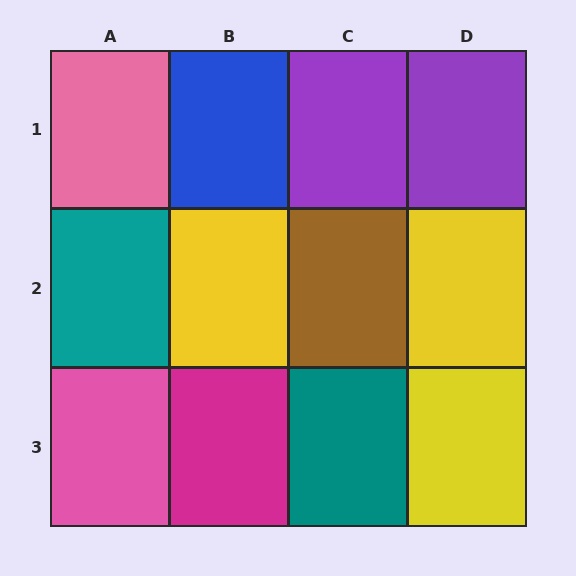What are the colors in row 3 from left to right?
Pink, magenta, teal, yellow.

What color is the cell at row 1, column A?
Pink.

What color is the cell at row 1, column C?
Purple.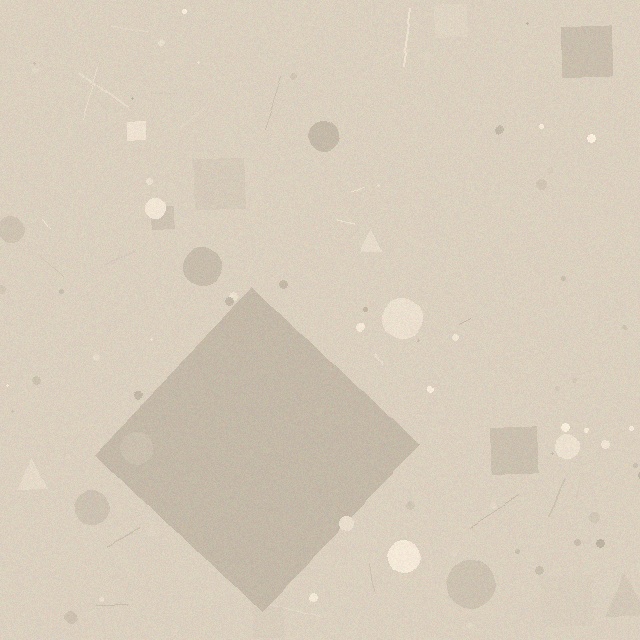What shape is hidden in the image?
A diamond is hidden in the image.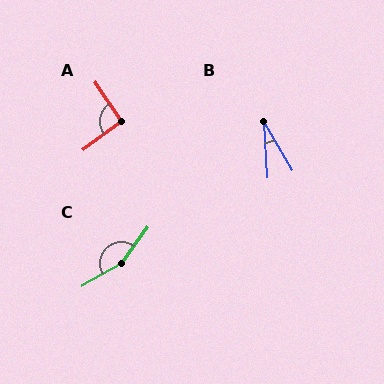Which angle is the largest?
C, at approximately 156 degrees.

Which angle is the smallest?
B, at approximately 27 degrees.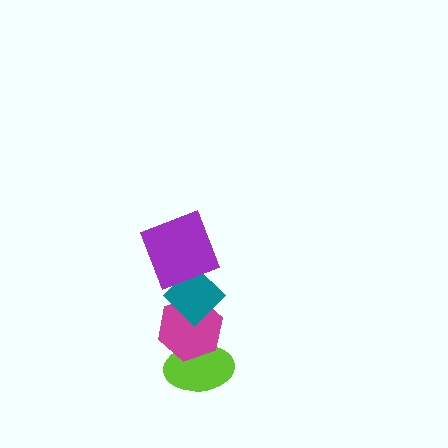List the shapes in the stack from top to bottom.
From top to bottom: the purple square, the teal diamond, the magenta hexagon, the lime ellipse.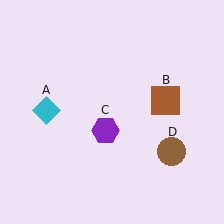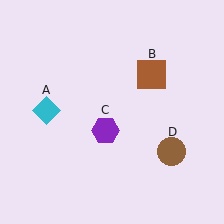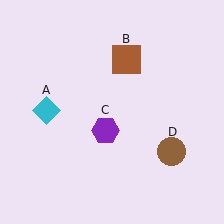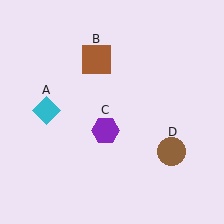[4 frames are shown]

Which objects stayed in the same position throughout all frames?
Cyan diamond (object A) and purple hexagon (object C) and brown circle (object D) remained stationary.